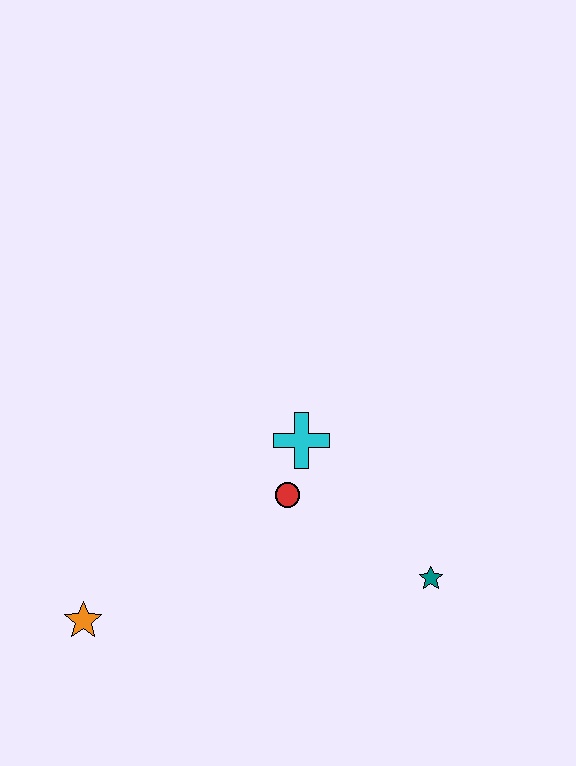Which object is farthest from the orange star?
The teal star is farthest from the orange star.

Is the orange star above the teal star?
No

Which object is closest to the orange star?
The red circle is closest to the orange star.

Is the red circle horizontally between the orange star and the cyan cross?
Yes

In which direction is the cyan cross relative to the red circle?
The cyan cross is above the red circle.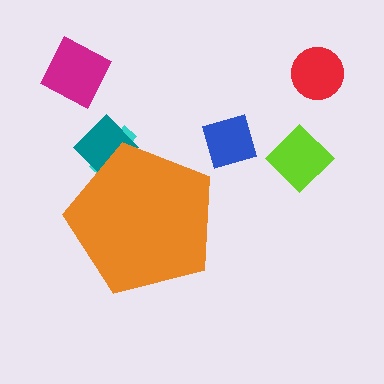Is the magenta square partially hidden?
No, the magenta square is fully visible.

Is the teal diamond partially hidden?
Yes, the teal diamond is partially hidden behind the orange pentagon.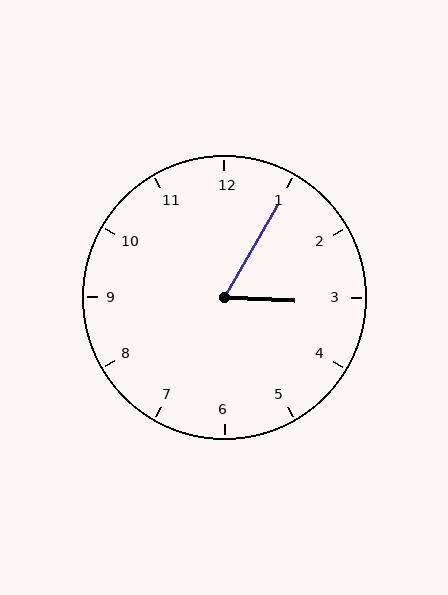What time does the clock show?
3:05.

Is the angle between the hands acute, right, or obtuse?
It is acute.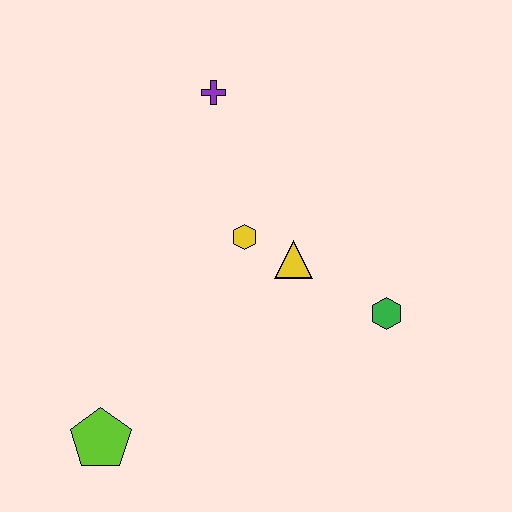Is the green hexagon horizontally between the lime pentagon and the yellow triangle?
No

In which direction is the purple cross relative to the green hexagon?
The purple cross is above the green hexagon.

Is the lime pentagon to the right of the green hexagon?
No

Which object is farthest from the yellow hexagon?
The lime pentagon is farthest from the yellow hexagon.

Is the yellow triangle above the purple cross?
No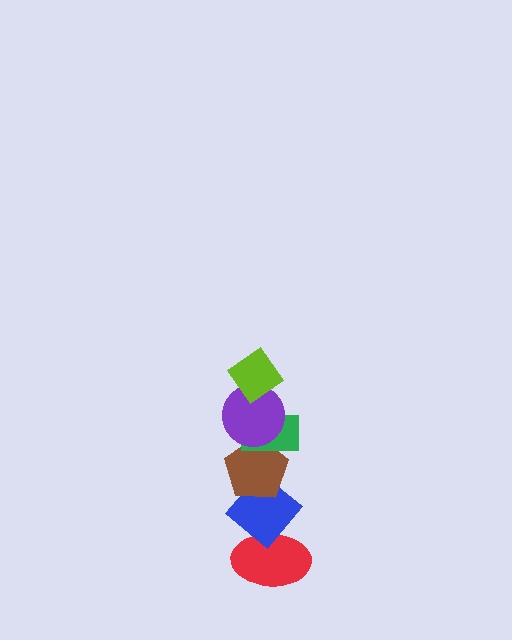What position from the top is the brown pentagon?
The brown pentagon is 4th from the top.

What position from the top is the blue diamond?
The blue diamond is 5th from the top.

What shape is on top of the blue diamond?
The brown pentagon is on top of the blue diamond.